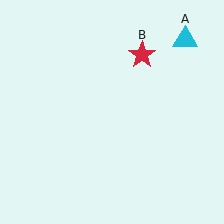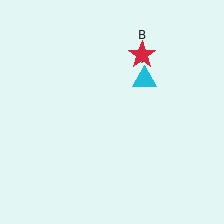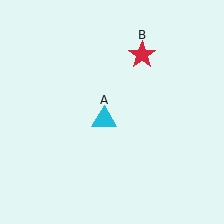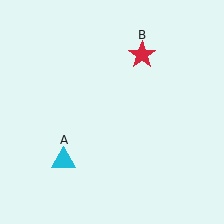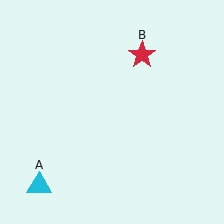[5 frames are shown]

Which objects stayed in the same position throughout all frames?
Red star (object B) remained stationary.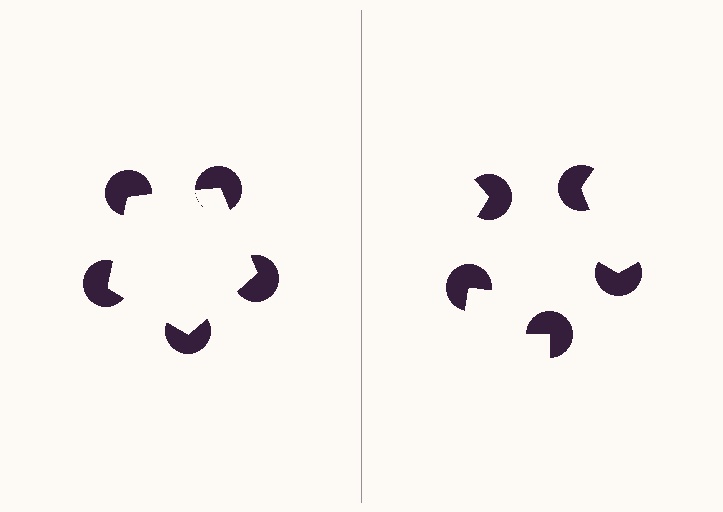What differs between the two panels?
The pac-man discs are positioned identically on both sides; only the wedge orientations differ. On the left they align to a pentagon; on the right they are misaligned.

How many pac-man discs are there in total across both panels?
10 — 5 on each side.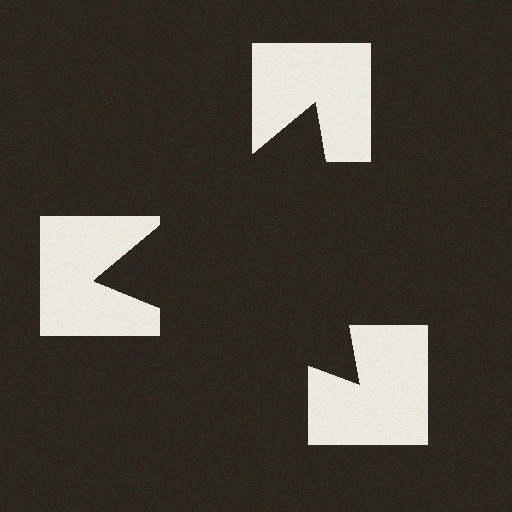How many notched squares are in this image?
There are 3 — one at each vertex of the illusory triangle.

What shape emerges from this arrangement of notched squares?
An illusory triangle — its edges are inferred from the aligned wedge cuts in the notched squares, not physically drawn.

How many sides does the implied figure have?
3 sides.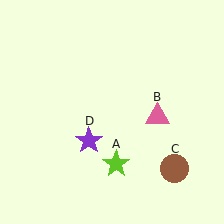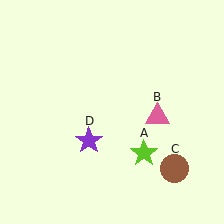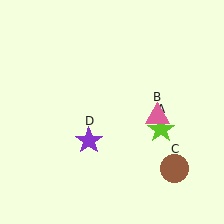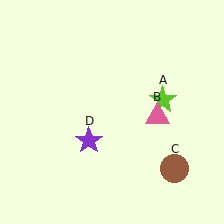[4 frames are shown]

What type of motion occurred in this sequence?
The lime star (object A) rotated counterclockwise around the center of the scene.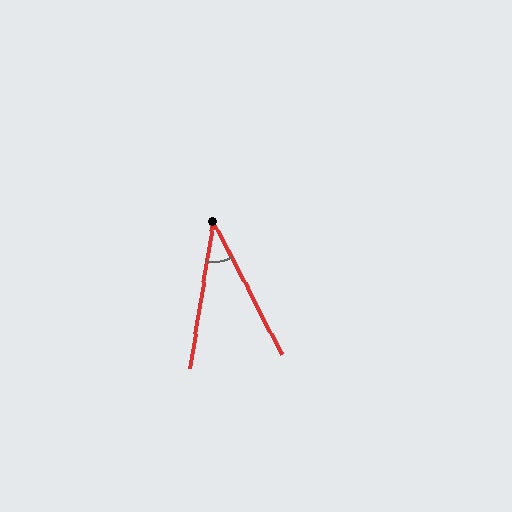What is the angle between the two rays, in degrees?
Approximately 36 degrees.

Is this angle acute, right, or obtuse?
It is acute.